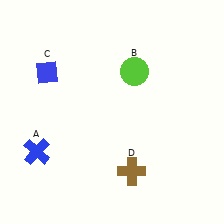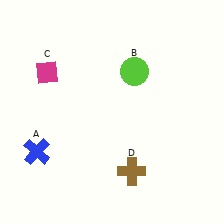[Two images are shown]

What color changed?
The diamond (C) changed from blue in Image 1 to magenta in Image 2.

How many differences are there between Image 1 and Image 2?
There is 1 difference between the two images.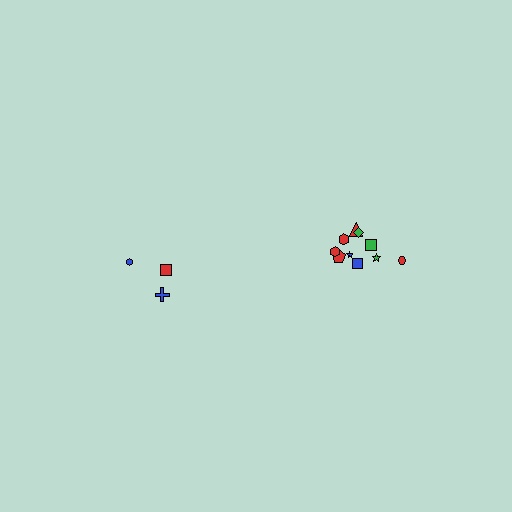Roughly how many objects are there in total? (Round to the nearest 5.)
Roughly 15 objects in total.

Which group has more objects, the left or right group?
The right group.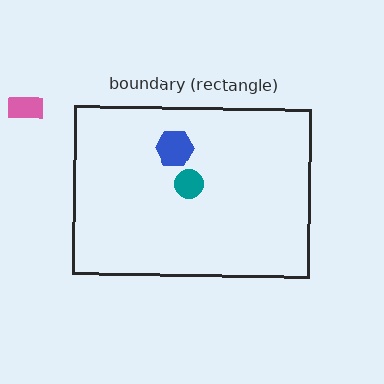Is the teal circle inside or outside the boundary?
Inside.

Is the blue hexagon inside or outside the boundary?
Inside.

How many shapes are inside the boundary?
2 inside, 1 outside.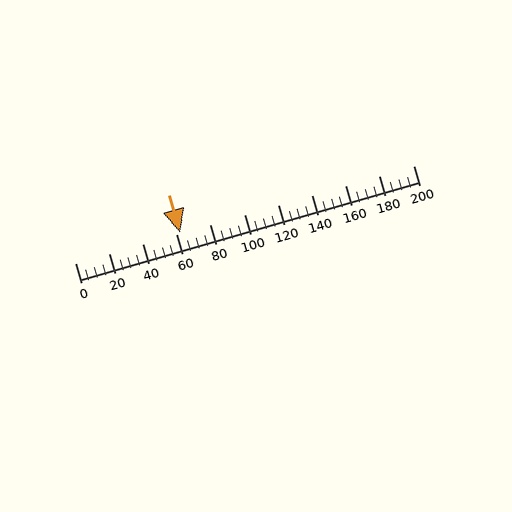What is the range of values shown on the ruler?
The ruler shows values from 0 to 200.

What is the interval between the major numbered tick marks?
The major tick marks are spaced 20 units apart.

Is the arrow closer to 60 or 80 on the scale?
The arrow is closer to 60.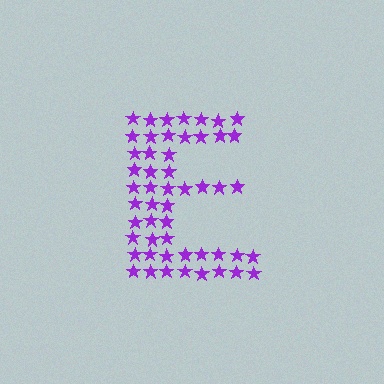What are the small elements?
The small elements are stars.